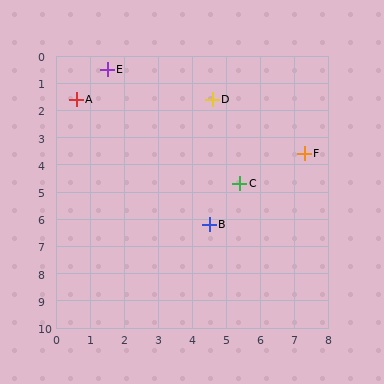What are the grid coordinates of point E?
Point E is at approximately (1.5, 0.5).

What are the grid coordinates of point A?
Point A is at approximately (0.6, 1.6).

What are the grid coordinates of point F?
Point F is at approximately (7.3, 3.6).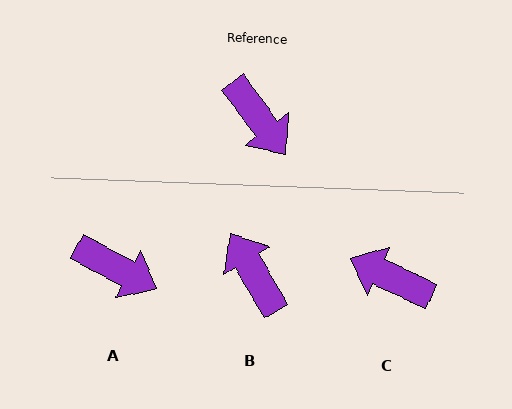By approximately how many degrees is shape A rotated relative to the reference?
Approximately 26 degrees counter-clockwise.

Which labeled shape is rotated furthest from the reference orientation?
B, about 174 degrees away.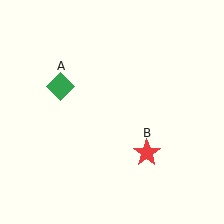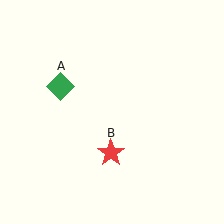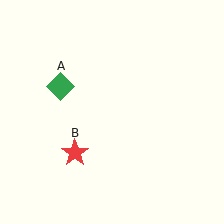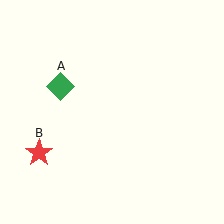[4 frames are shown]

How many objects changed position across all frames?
1 object changed position: red star (object B).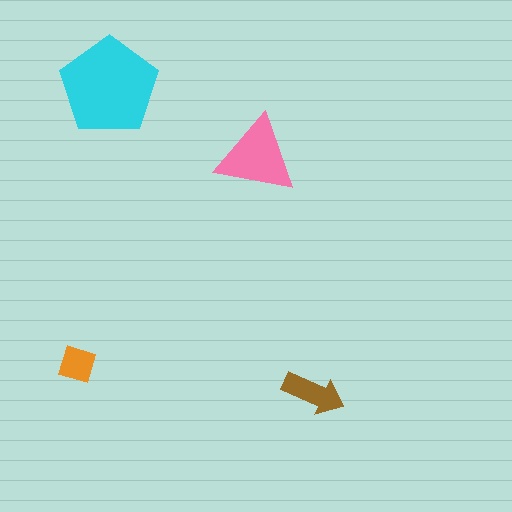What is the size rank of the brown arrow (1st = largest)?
3rd.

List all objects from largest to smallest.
The cyan pentagon, the pink triangle, the brown arrow, the orange diamond.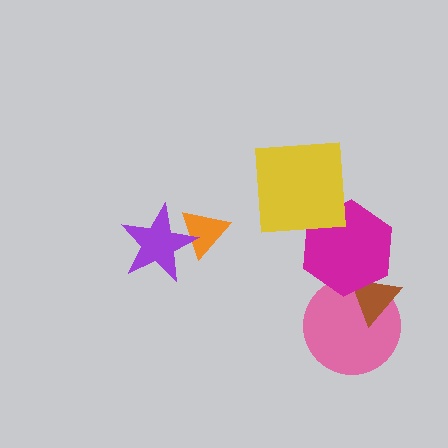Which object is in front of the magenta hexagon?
The yellow square is in front of the magenta hexagon.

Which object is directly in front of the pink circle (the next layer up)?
The brown triangle is directly in front of the pink circle.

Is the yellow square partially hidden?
No, no other shape covers it.